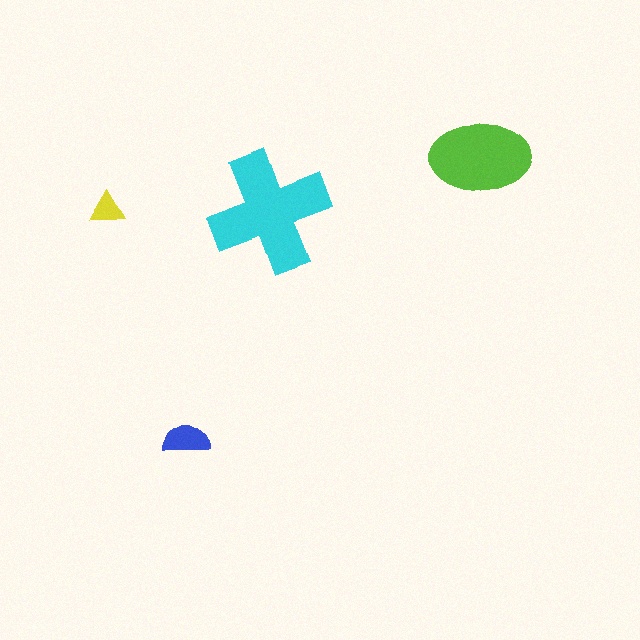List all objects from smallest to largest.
The yellow triangle, the blue semicircle, the lime ellipse, the cyan cross.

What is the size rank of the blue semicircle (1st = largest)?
3rd.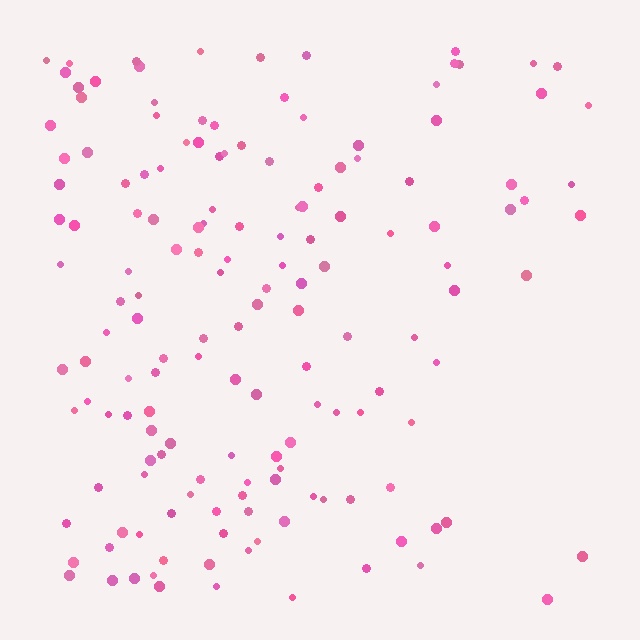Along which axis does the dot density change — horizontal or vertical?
Horizontal.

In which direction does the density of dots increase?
From right to left, with the left side densest.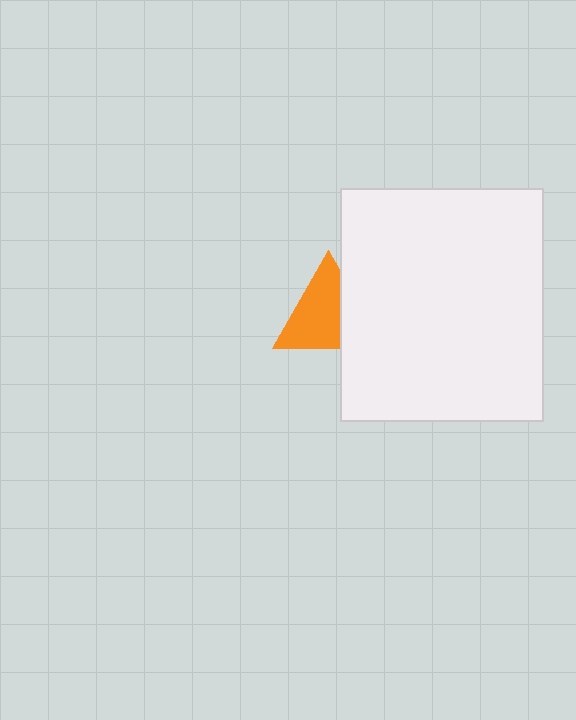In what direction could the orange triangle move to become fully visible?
The orange triangle could move left. That would shift it out from behind the white rectangle entirely.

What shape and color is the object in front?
The object in front is a white rectangle.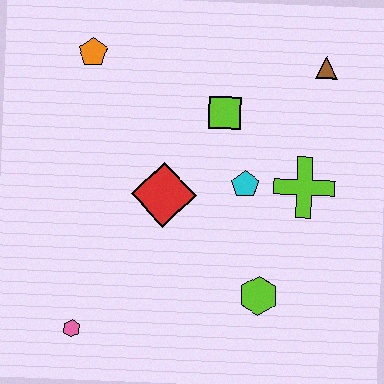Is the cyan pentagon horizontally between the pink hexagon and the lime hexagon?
Yes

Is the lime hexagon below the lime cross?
Yes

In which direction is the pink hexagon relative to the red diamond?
The pink hexagon is below the red diamond.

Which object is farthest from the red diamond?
The brown triangle is farthest from the red diamond.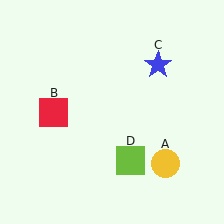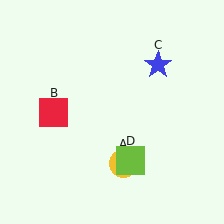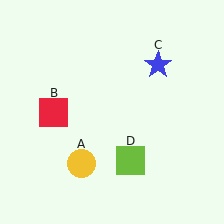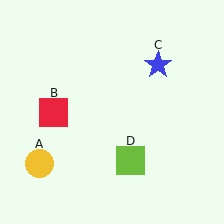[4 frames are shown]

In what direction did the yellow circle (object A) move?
The yellow circle (object A) moved left.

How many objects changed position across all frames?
1 object changed position: yellow circle (object A).